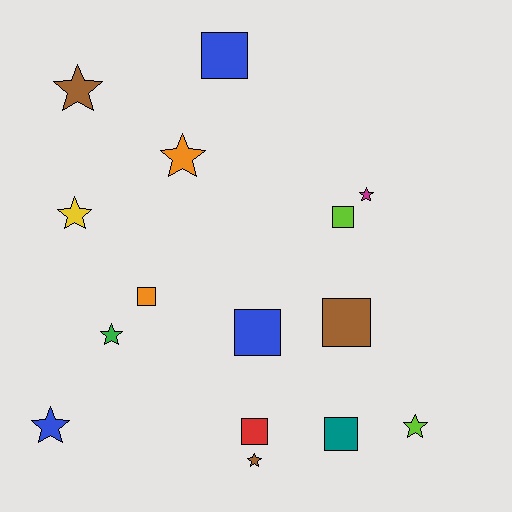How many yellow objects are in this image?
There is 1 yellow object.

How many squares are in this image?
There are 7 squares.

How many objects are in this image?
There are 15 objects.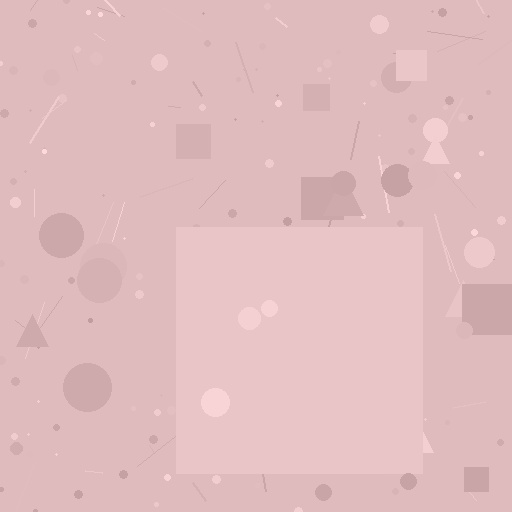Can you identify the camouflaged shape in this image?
The camouflaged shape is a square.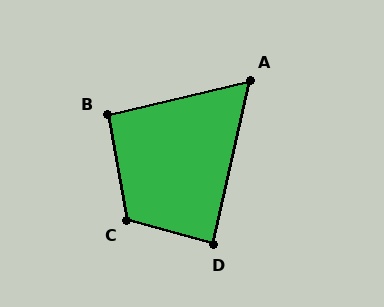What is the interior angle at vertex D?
Approximately 87 degrees (approximately right).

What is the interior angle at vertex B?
Approximately 93 degrees (approximately right).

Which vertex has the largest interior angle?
C, at approximately 116 degrees.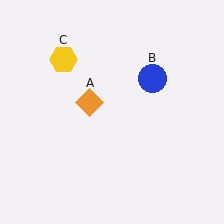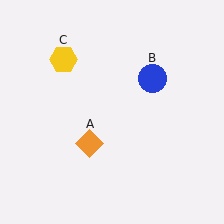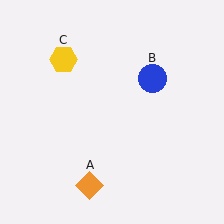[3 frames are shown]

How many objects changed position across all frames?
1 object changed position: orange diamond (object A).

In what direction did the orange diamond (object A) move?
The orange diamond (object A) moved down.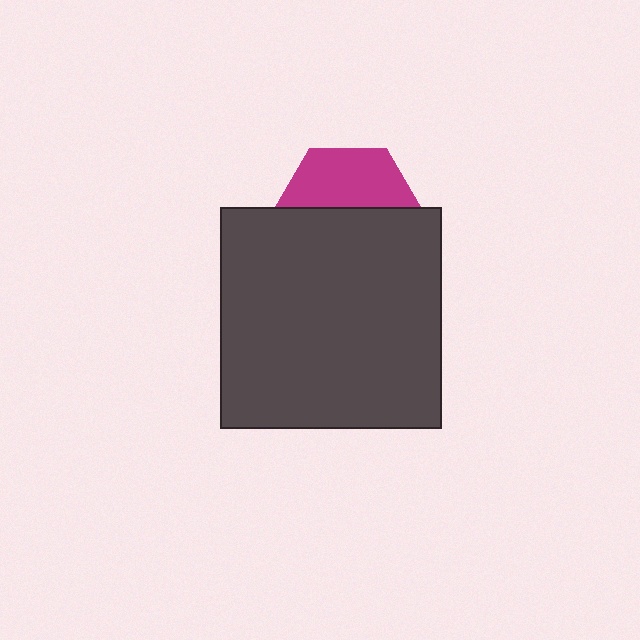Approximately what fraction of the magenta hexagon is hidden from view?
Roughly 58% of the magenta hexagon is hidden behind the dark gray square.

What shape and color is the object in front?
The object in front is a dark gray square.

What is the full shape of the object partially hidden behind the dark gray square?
The partially hidden object is a magenta hexagon.